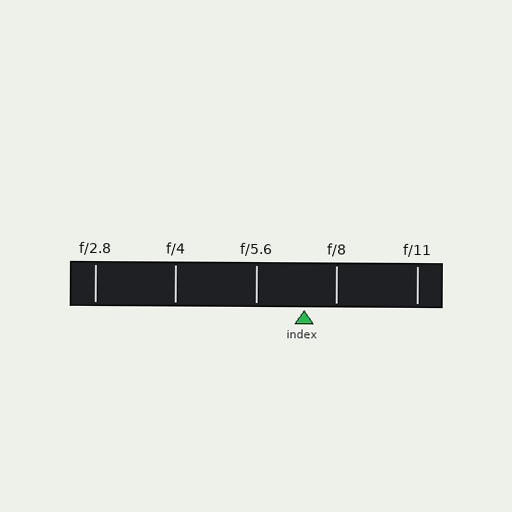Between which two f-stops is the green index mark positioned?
The index mark is between f/5.6 and f/8.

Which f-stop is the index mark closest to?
The index mark is closest to f/8.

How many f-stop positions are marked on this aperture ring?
There are 5 f-stop positions marked.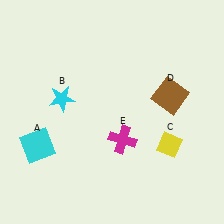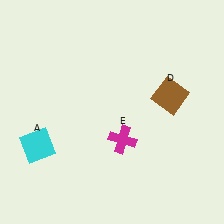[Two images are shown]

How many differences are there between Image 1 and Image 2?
There are 2 differences between the two images.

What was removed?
The cyan star (B), the yellow diamond (C) were removed in Image 2.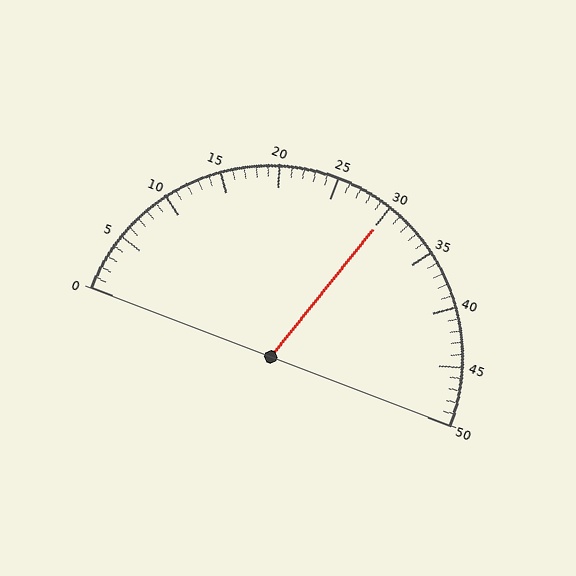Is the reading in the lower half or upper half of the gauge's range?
The reading is in the upper half of the range (0 to 50).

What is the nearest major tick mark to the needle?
The nearest major tick mark is 30.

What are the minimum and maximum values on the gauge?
The gauge ranges from 0 to 50.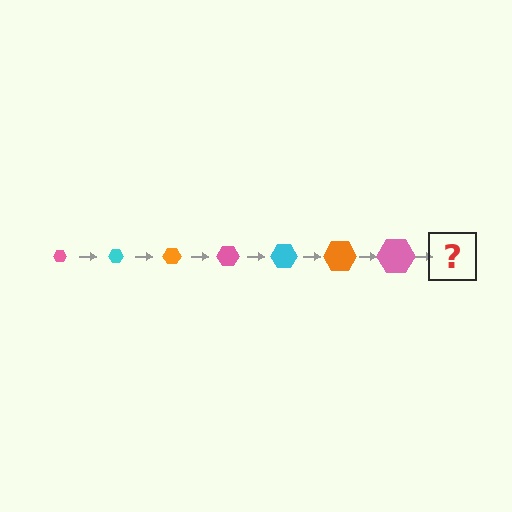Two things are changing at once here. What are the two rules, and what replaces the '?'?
The two rules are that the hexagon grows larger each step and the color cycles through pink, cyan, and orange. The '?' should be a cyan hexagon, larger than the previous one.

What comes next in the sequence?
The next element should be a cyan hexagon, larger than the previous one.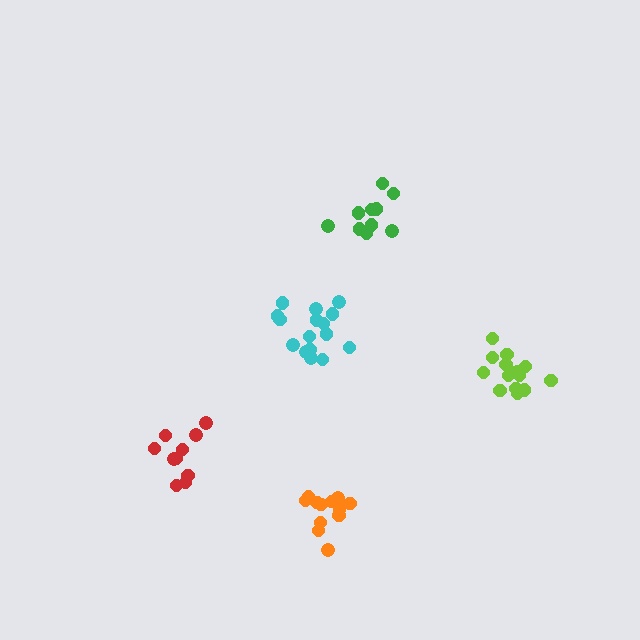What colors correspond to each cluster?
The clusters are colored: green, orange, lime, cyan, red.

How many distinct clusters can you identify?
There are 5 distinct clusters.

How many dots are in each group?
Group 1: 10 dots, Group 2: 13 dots, Group 3: 14 dots, Group 4: 16 dots, Group 5: 10 dots (63 total).